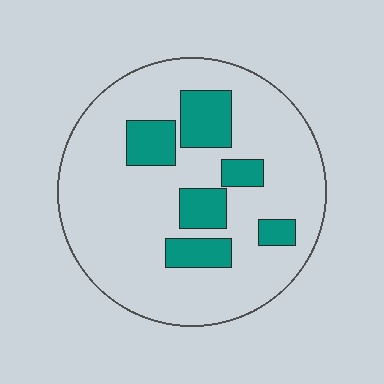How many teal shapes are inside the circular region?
6.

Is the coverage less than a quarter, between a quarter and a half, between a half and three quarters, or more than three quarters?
Less than a quarter.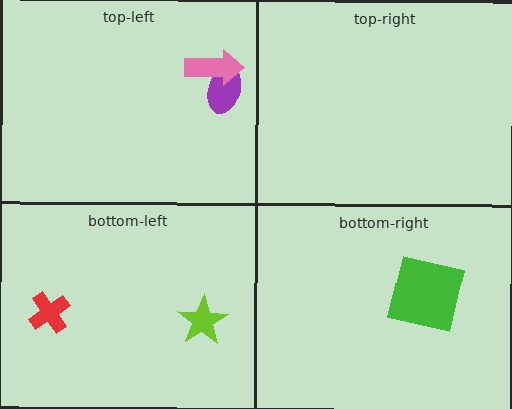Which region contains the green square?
The bottom-right region.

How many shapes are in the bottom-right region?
1.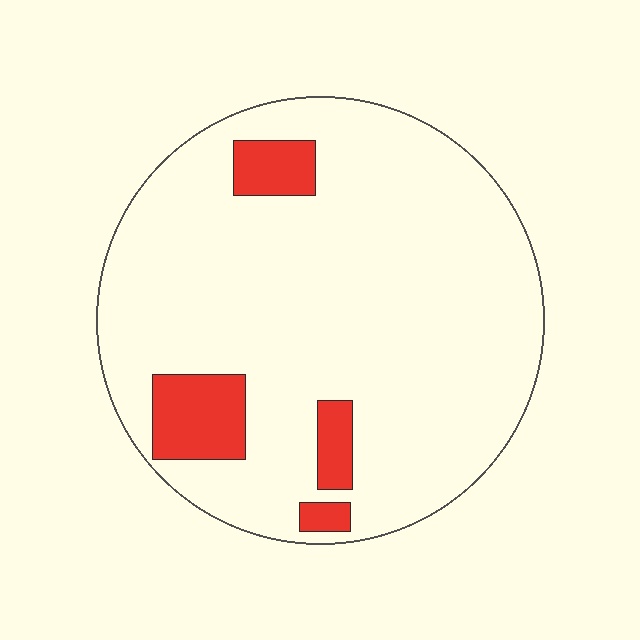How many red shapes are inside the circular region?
4.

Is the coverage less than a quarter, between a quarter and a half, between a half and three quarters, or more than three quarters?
Less than a quarter.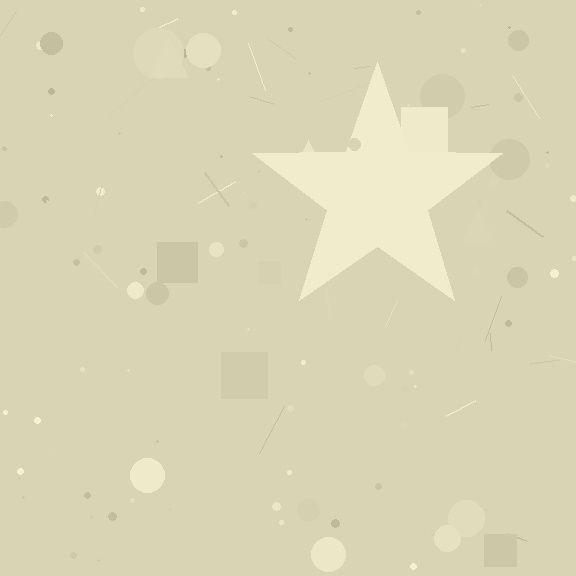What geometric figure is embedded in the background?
A star is embedded in the background.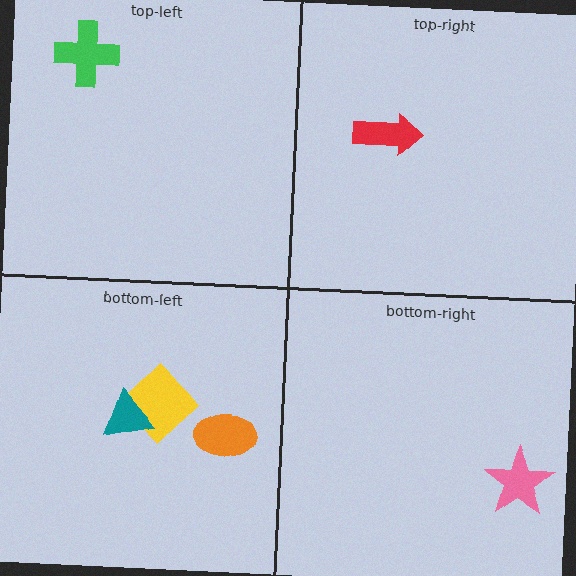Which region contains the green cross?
The top-left region.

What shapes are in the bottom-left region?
The orange ellipse, the yellow diamond, the teal triangle.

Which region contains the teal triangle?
The bottom-left region.